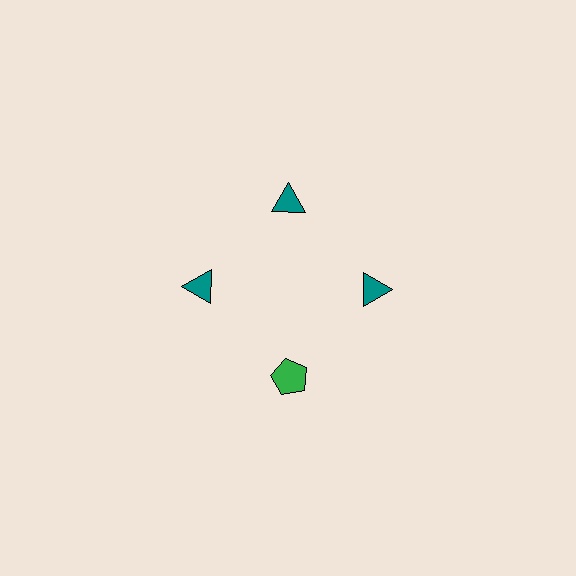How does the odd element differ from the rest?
It differs in both color (green instead of teal) and shape (pentagon instead of triangle).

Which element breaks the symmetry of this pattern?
The green pentagon at roughly the 6 o'clock position breaks the symmetry. All other shapes are teal triangles.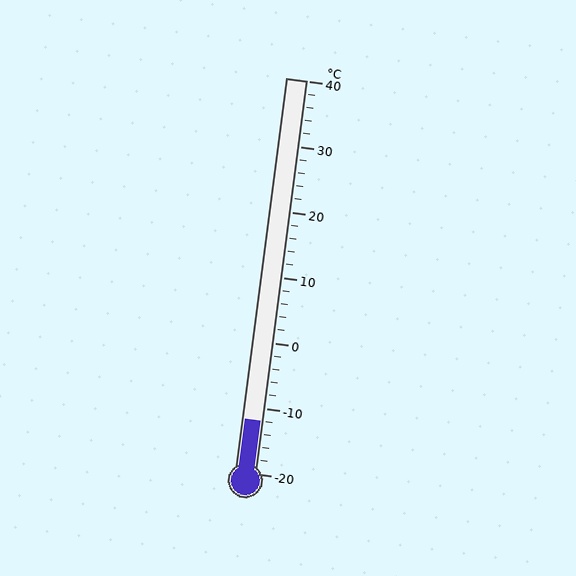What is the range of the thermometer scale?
The thermometer scale ranges from -20°C to 40°C.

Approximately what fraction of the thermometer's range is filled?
The thermometer is filled to approximately 15% of its range.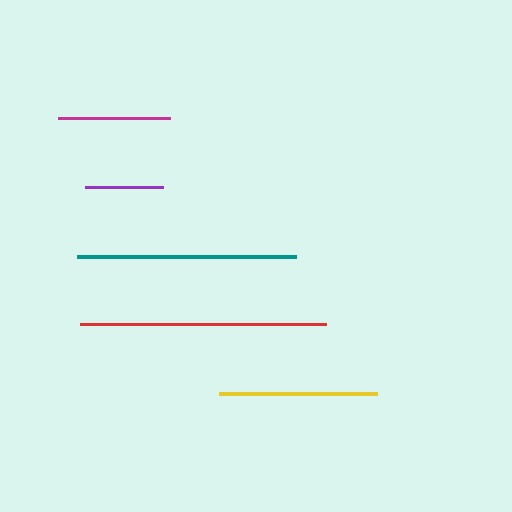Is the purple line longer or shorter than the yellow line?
The yellow line is longer than the purple line.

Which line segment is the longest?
The red line is the longest at approximately 246 pixels.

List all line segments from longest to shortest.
From longest to shortest: red, teal, yellow, magenta, purple.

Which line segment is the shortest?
The purple line is the shortest at approximately 79 pixels.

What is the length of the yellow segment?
The yellow segment is approximately 158 pixels long.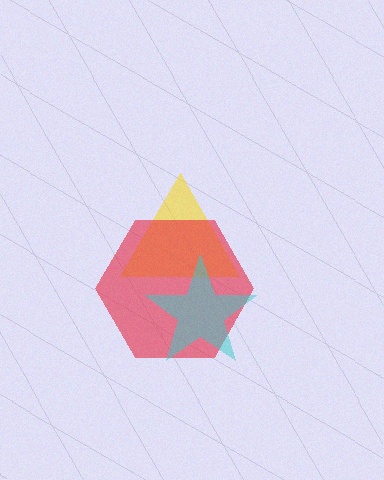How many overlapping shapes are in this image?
There are 3 overlapping shapes in the image.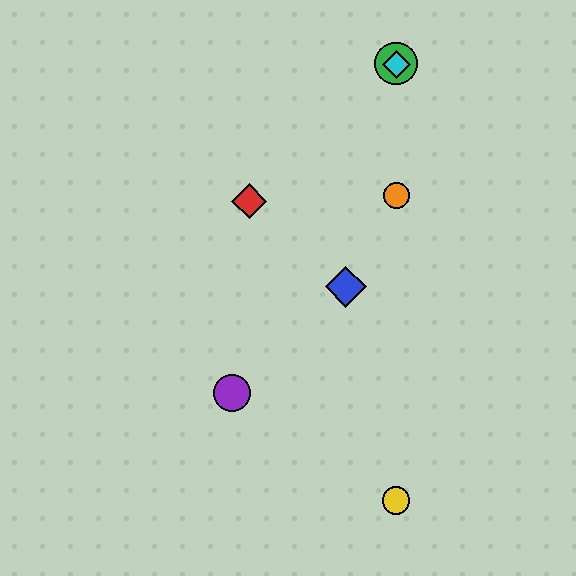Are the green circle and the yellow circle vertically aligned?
Yes, both are at x≈396.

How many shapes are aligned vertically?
4 shapes (the green circle, the yellow circle, the orange circle, the cyan diamond) are aligned vertically.